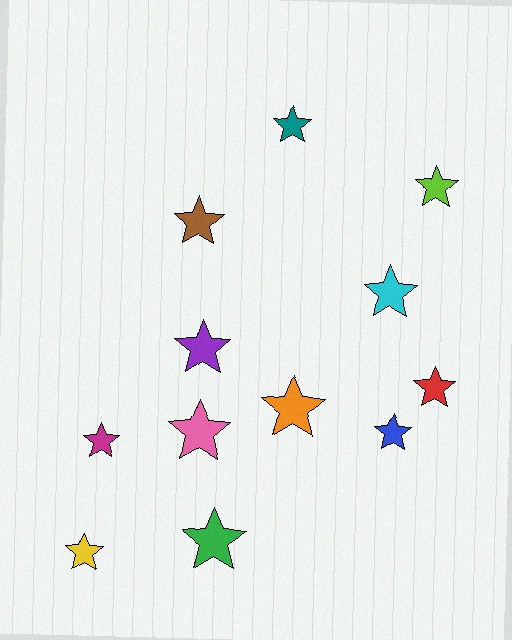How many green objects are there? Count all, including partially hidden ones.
There is 1 green object.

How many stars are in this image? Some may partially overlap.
There are 12 stars.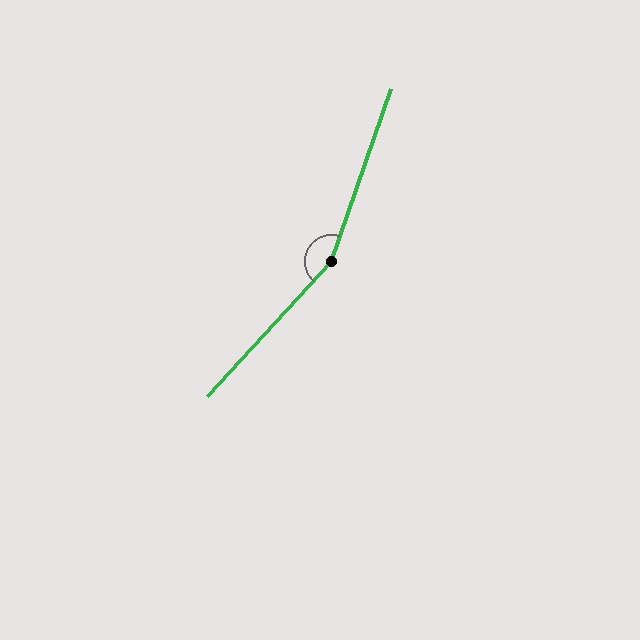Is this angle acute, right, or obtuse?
It is obtuse.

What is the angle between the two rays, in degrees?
Approximately 157 degrees.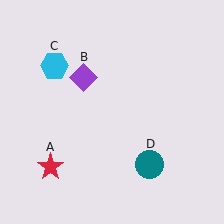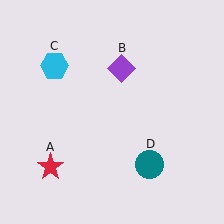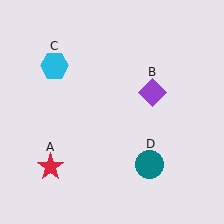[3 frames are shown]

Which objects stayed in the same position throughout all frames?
Red star (object A) and cyan hexagon (object C) and teal circle (object D) remained stationary.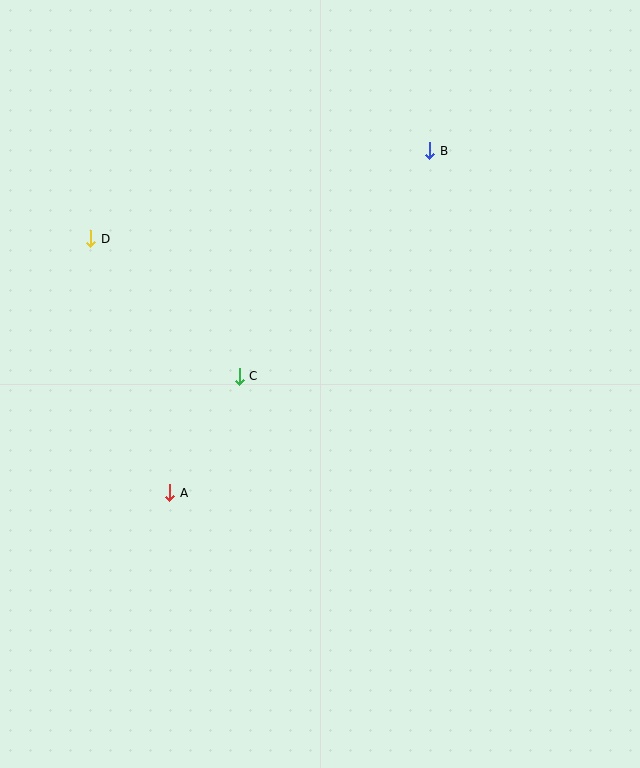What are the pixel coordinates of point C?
Point C is at (239, 376).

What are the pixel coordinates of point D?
Point D is at (91, 239).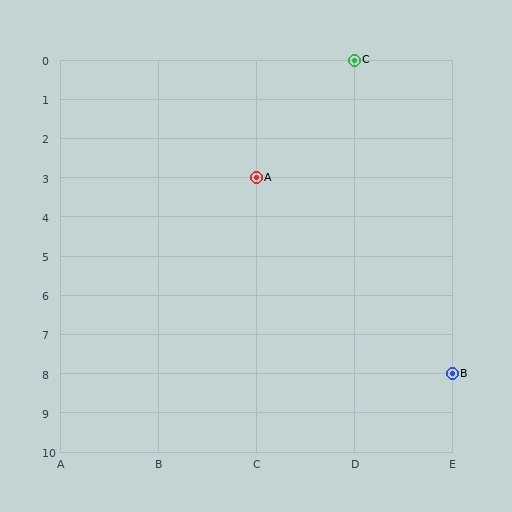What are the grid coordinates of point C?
Point C is at grid coordinates (D, 0).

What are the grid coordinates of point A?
Point A is at grid coordinates (C, 3).